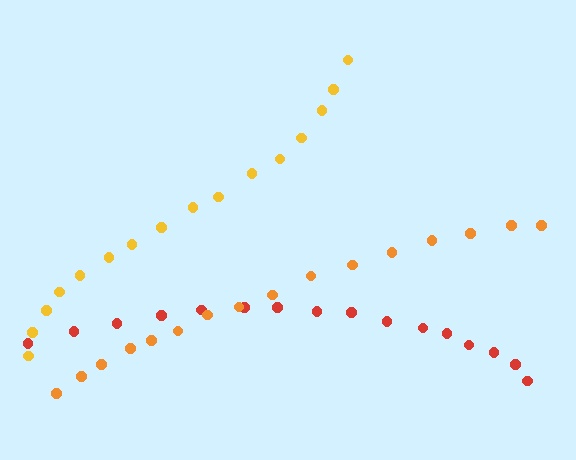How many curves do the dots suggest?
There are 3 distinct paths.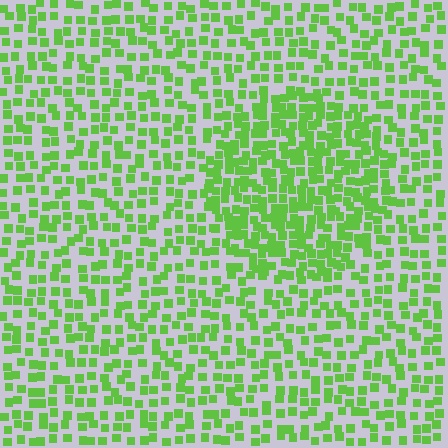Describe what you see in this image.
The image contains small lime elements arranged at two different densities. A circle-shaped region is visible where the elements are more densely packed than the surrounding area.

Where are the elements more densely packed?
The elements are more densely packed inside the circle boundary.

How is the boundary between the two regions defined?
The boundary is defined by a change in element density (approximately 1.8x ratio). All elements are the same color, size, and shape.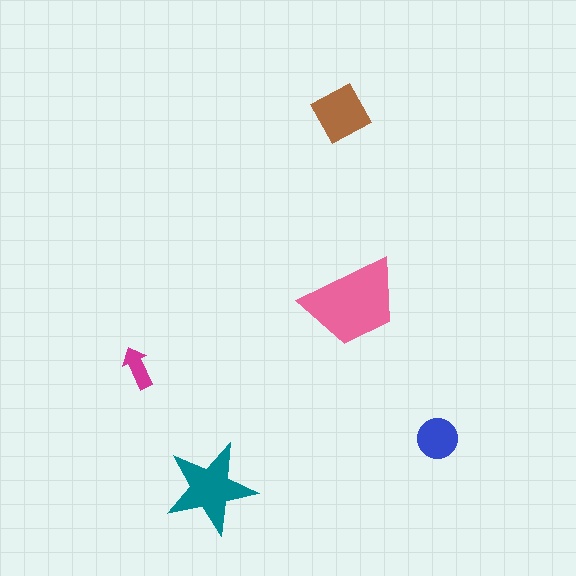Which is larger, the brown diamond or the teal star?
The teal star.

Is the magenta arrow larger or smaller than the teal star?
Smaller.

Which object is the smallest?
The magenta arrow.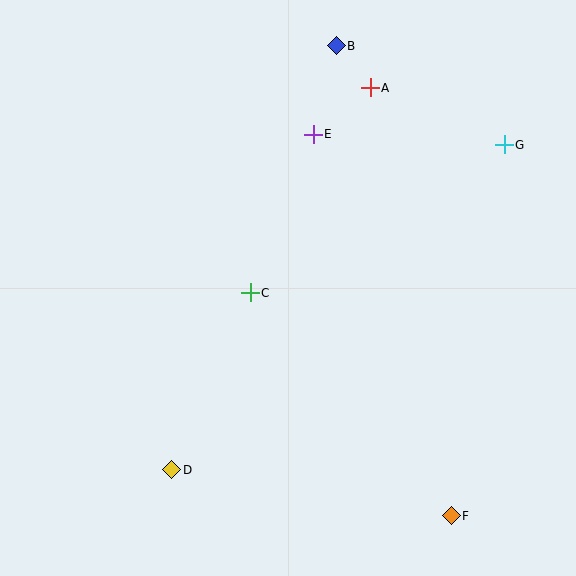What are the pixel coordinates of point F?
Point F is at (451, 516).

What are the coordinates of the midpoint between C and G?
The midpoint between C and G is at (377, 219).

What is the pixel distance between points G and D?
The distance between G and D is 465 pixels.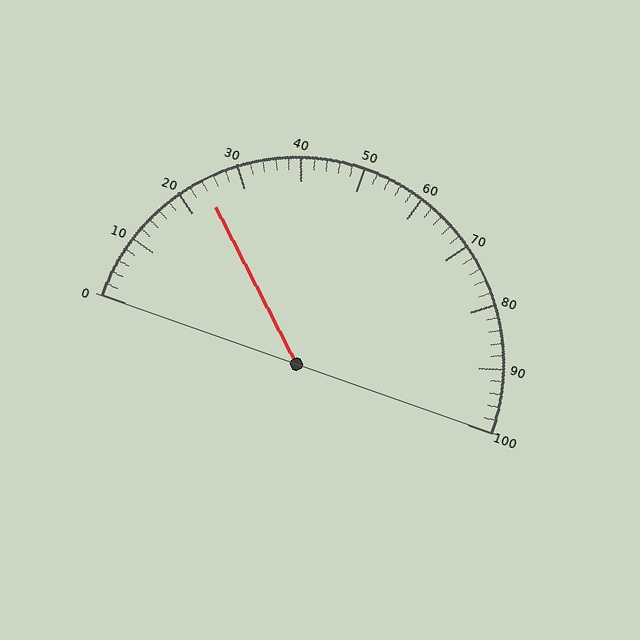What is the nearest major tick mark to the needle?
The nearest major tick mark is 20.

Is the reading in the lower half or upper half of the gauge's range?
The reading is in the lower half of the range (0 to 100).